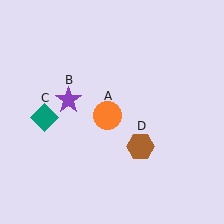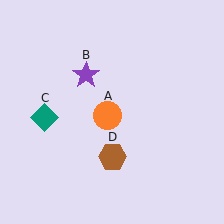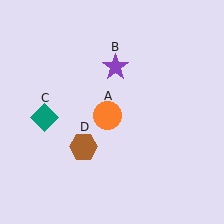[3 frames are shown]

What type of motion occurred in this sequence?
The purple star (object B), brown hexagon (object D) rotated clockwise around the center of the scene.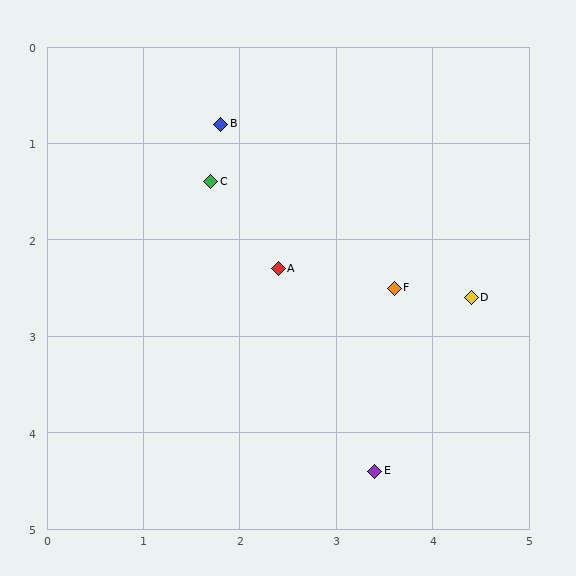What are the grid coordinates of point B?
Point B is at approximately (1.8, 0.8).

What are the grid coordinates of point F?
Point F is at approximately (3.6, 2.5).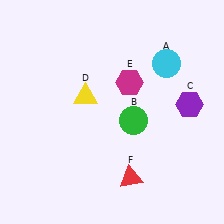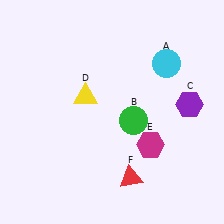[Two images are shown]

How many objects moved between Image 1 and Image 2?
1 object moved between the two images.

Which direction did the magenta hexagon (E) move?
The magenta hexagon (E) moved down.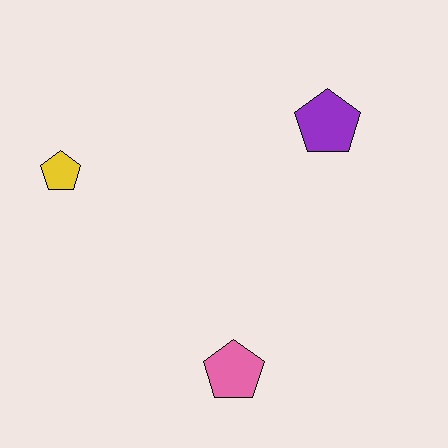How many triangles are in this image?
There are no triangles.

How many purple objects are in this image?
There is 1 purple object.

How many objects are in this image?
There are 3 objects.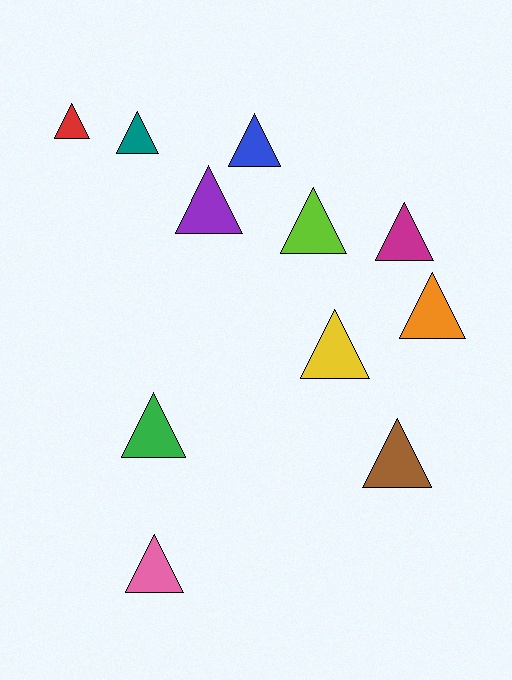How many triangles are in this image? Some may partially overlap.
There are 11 triangles.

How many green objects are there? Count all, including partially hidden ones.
There is 1 green object.